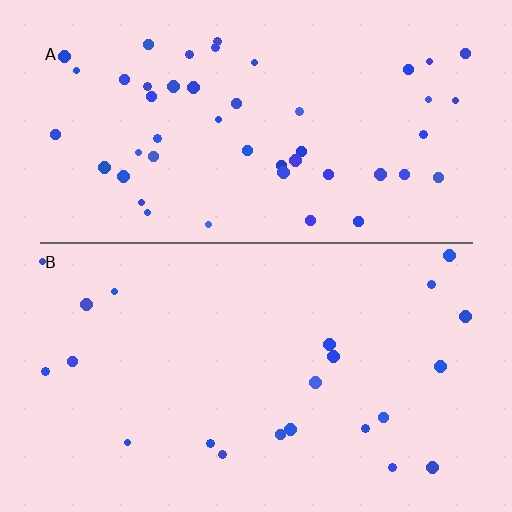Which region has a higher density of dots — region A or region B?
A (the top).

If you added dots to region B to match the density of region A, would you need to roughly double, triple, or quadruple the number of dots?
Approximately double.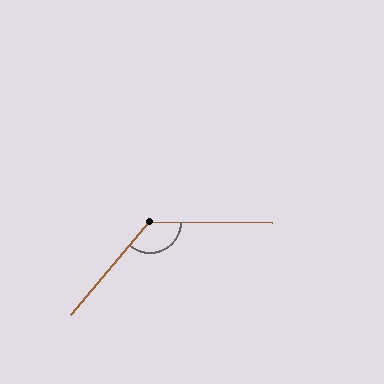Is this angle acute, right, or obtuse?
It is obtuse.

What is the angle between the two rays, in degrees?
Approximately 130 degrees.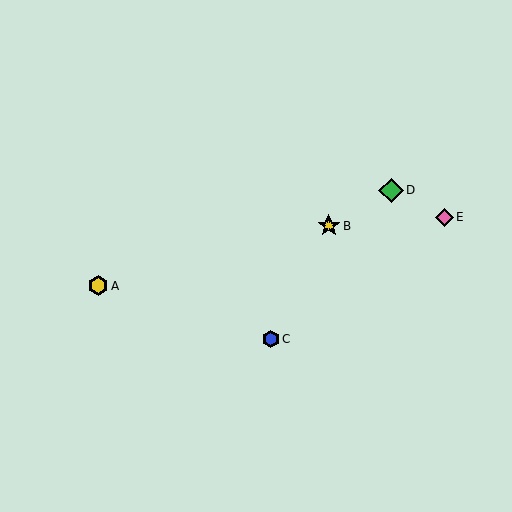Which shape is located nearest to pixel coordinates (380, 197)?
The green diamond (labeled D) at (391, 190) is nearest to that location.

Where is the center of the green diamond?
The center of the green diamond is at (391, 190).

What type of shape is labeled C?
Shape C is a blue hexagon.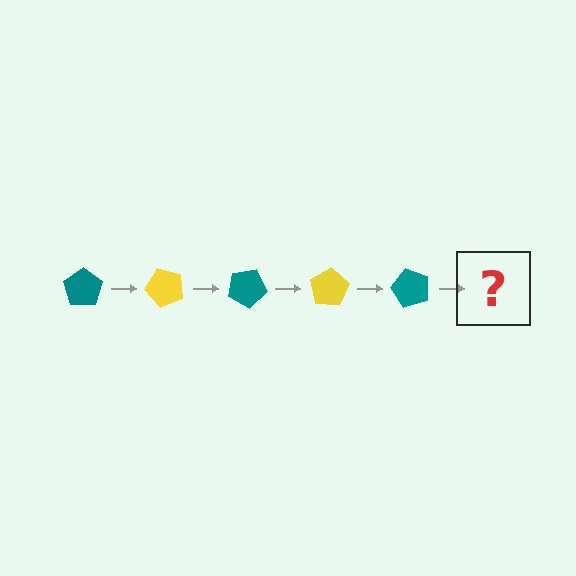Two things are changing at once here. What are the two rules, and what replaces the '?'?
The two rules are that it rotates 50 degrees each step and the color cycles through teal and yellow. The '?' should be a yellow pentagon, rotated 250 degrees from the start.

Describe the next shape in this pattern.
It should be a yellow pentagon, rotated 250 degrees from the start.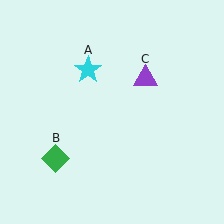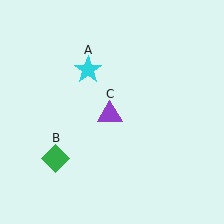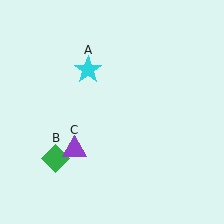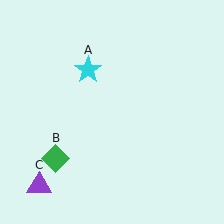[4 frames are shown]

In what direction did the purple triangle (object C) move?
The purple triangle (object C) moved down and to the left.